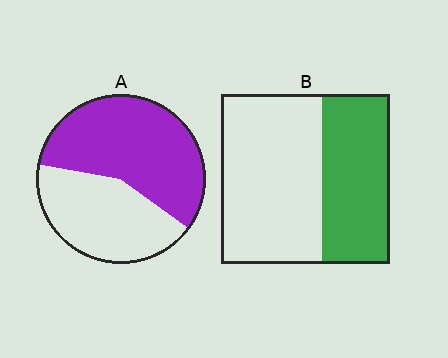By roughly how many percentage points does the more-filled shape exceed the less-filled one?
By roughly 15 percentage points (A over B).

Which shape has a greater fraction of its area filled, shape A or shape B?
Shape A.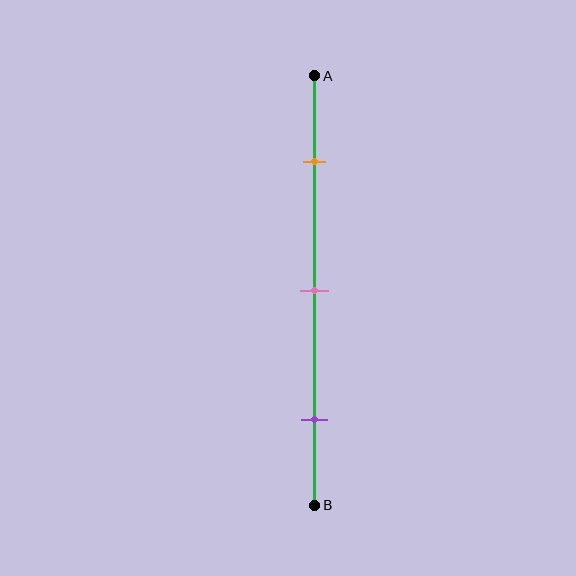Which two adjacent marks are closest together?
The orange and pink marks are the closest adjacent pair.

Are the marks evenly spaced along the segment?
Yes, the marks are approximately evenly spaced.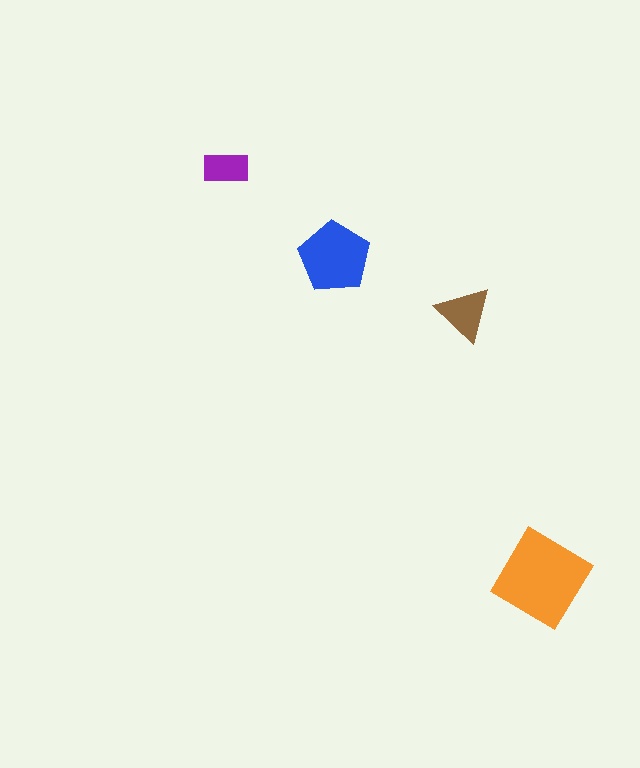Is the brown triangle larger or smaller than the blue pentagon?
Smaller.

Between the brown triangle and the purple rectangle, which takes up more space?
The brown triangle.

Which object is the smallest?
The purple rectangle.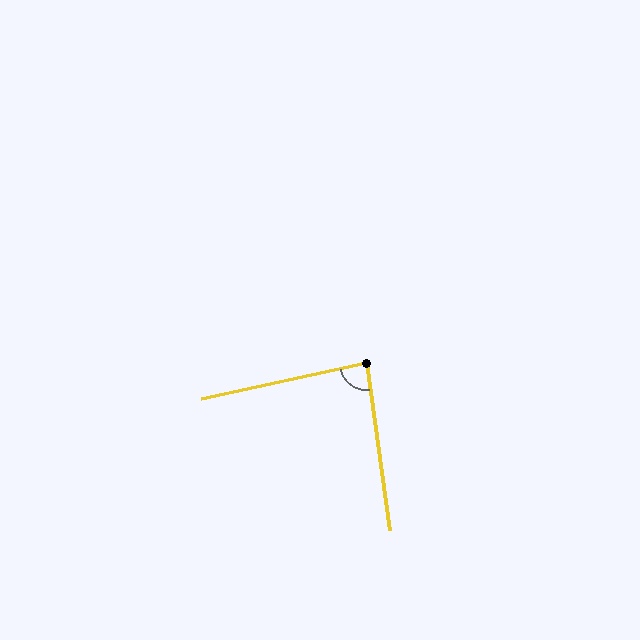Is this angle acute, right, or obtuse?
It is approximately a right angle.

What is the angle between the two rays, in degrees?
Approximately 85 degrees.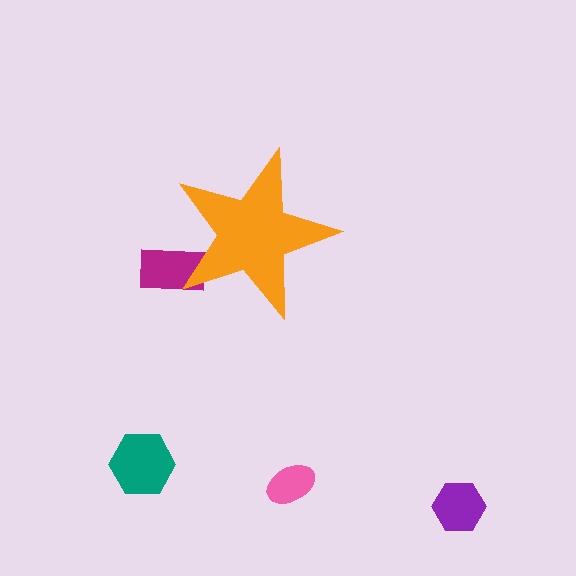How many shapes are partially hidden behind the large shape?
1 shape is partially hidden.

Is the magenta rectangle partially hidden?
Yes, the magenta rectangle is partially hidden behind the orange star.